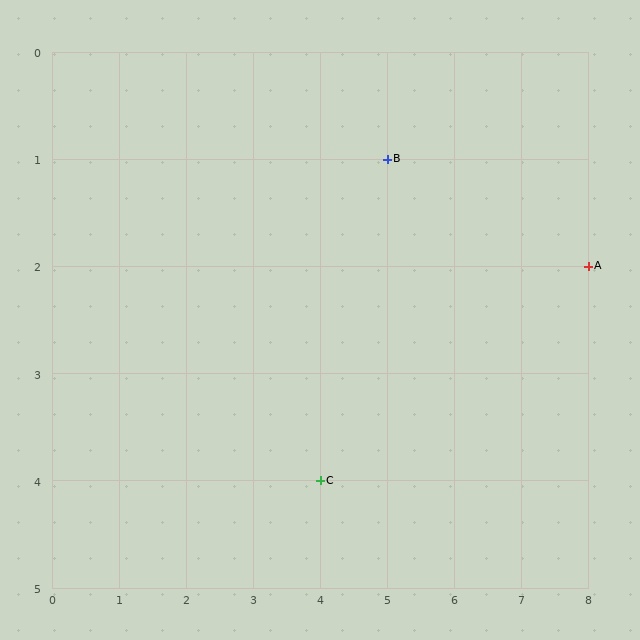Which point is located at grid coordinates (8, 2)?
Point A is at (8, 2).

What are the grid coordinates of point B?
Point B is at grid coordinates (5, 1).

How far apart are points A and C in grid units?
Points A and C are 4 columns and 2 rows apart (about 4.5 grid units diagonally).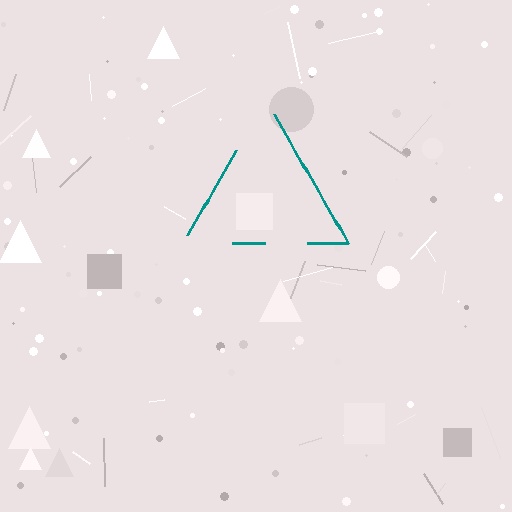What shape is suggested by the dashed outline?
The dashed outline suggests a triangle.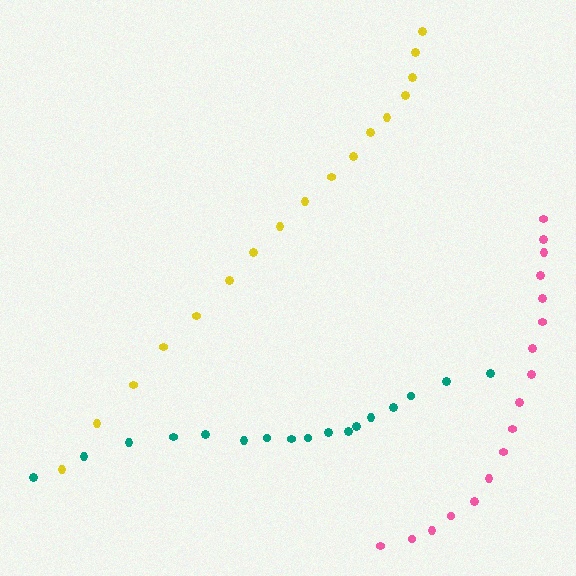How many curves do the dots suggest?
There are 3 distinct paths.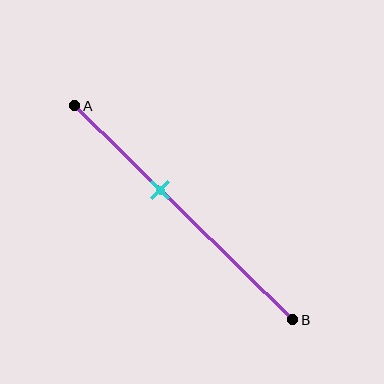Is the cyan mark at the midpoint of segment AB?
No, the mark is at about 40% from A, not at the 50% midpoint.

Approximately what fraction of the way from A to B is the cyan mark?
The cyan mark is approximately 40% of the way from A to B.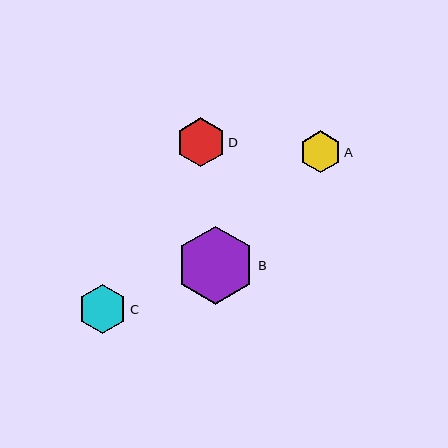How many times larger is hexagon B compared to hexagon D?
Hexagon B is approximately 1.6 times the size of hexagon D.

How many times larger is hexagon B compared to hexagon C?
Hexagon B is approximately 1.6 times the size of hexagon C.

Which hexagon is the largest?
Hexagon B is the largest with a size of approximately 78 pixels.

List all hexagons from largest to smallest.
From largest to smallest: B, D, C, A.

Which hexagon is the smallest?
Hexagon A is the smallest with a size of approximately 42 pixels.